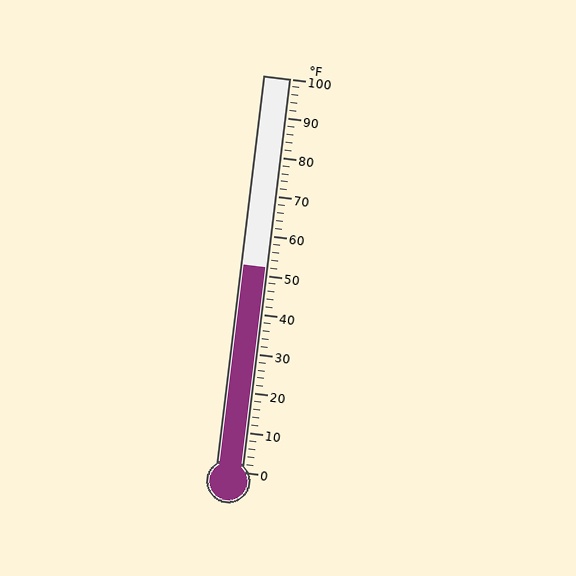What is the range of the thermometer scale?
The thermometer scale ranges from 0°F to 100°F.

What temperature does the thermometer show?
The thermometer shows approximately 52°F.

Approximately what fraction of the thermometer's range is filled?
The thermometer is filled to approximately 50% of its range.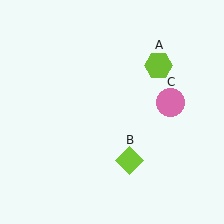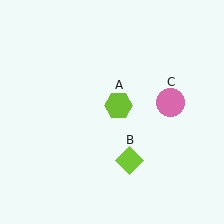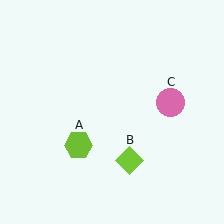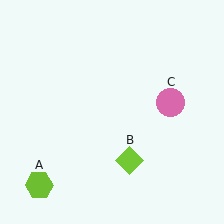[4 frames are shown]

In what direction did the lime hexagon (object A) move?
The lime hexagon (object A) moved down and to the left.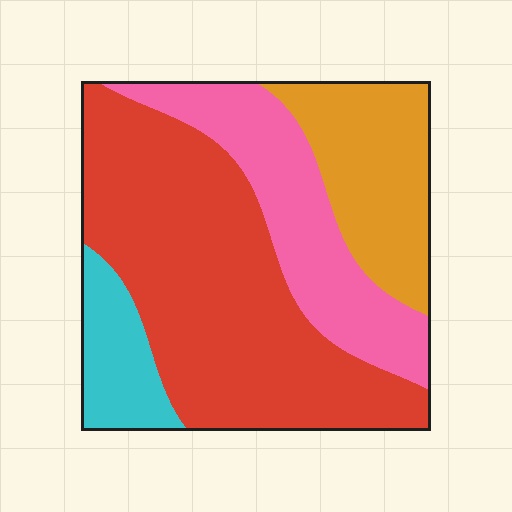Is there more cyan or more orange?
Orange.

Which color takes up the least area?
Cyan, at roughly 10%.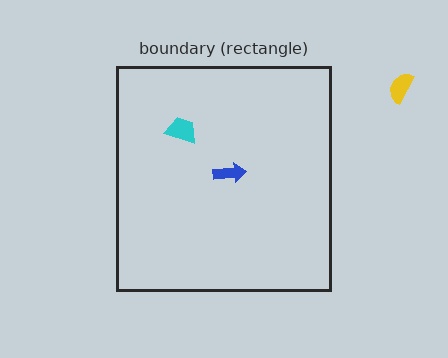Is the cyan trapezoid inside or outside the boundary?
Inside.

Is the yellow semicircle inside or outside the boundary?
Outside.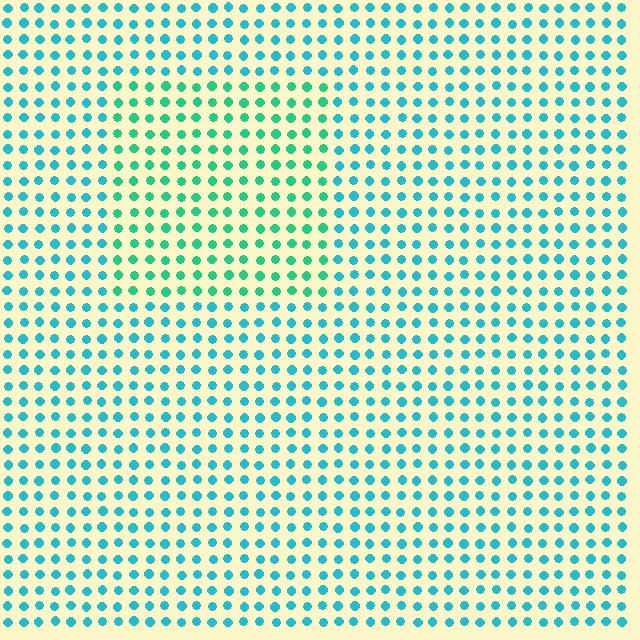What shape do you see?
I see a rectangle.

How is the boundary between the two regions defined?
The boundary is defined purely by a slight shift in hue (about 31 degrees). Spacing, size, and orientation are identical on both sides.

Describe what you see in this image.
The image is filled with small cyan elements in a uniform arrangement. A rectangle-shaped region is visible where the elements are tinted to a slightly different hue, forming a subtle color boundary.